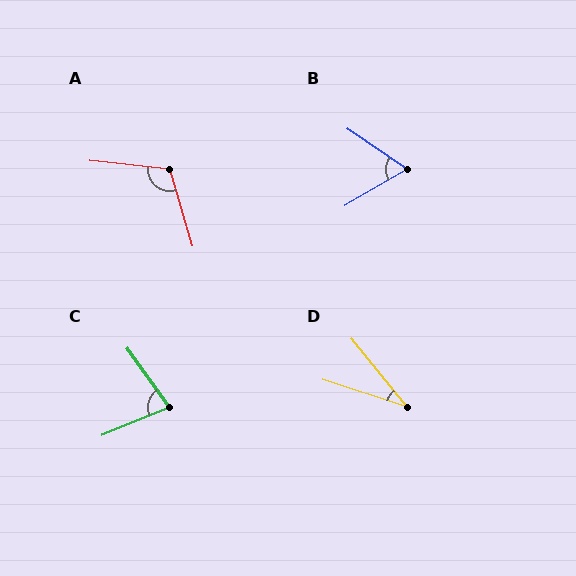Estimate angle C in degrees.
Approximately 76 degrees.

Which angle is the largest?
A, at approximately 113 degrees.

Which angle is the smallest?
D, at approximately 33 degrees.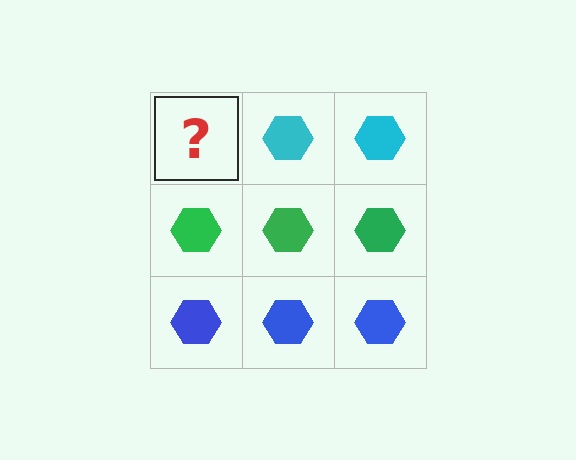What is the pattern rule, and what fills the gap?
The rule is that each row has a consistent color. The gap should be filled with a cyan hexagon.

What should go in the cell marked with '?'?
The missing cell should contain a cyan hexagon.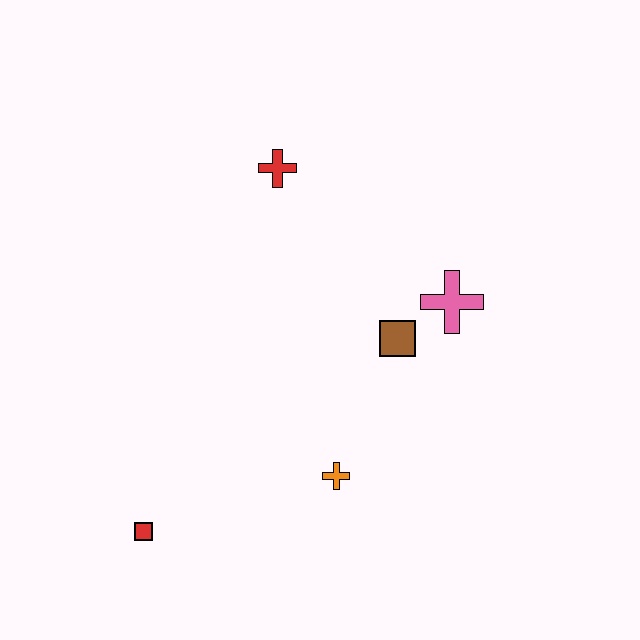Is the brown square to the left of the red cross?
No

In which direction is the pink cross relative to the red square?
The pink cross is to the right of the red square.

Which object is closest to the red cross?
The brown square is closest to the red cross.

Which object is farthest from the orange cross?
The red cross is farthest from the orange cross.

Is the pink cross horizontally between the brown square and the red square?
No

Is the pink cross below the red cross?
Yes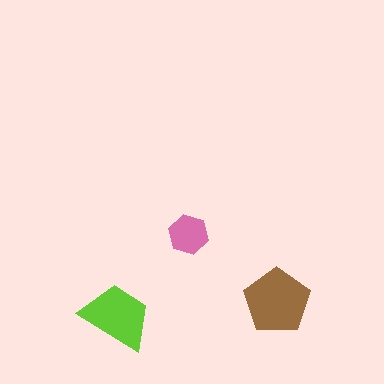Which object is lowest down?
The lime trapezoid is bottommost.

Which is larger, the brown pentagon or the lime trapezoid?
The brown pentagon.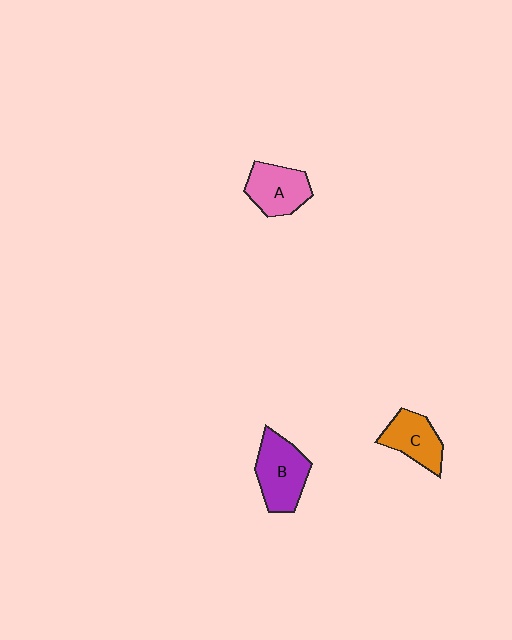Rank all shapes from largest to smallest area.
From largest to smallest: B (purple), A (pink), C (orange).